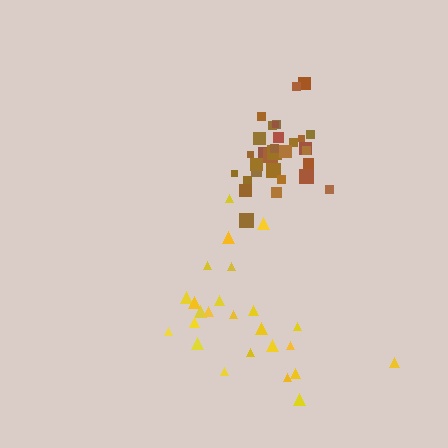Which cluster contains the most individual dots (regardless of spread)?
Brown (31).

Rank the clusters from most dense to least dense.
brown, yellow.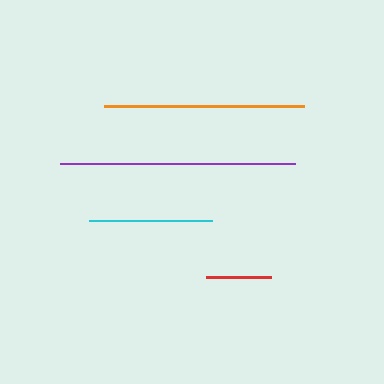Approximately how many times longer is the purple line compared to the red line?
The purple line is approximately 3.6 times the length of the red line.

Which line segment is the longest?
The purple line is the longest at approximately 235 pixels.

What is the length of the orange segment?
The orange segment is approximately 201 pixels long.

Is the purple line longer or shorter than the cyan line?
The purple line is longer than the cyan line.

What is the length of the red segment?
The red segment is approximately 64 pixels long.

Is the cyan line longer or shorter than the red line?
The cyan line is longer than the red line.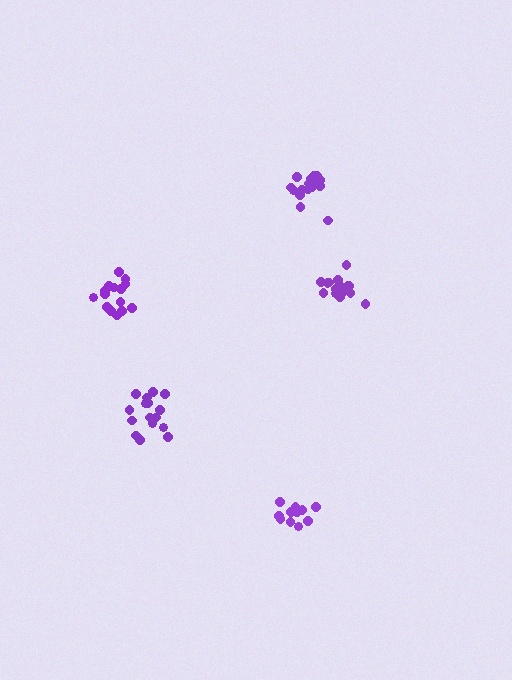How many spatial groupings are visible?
There are 5 spatial groupings.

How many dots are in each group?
Group 1: 16 dots, Group 2: 16 dots, Group 3: 15 dots, Group 4: 15 dots, Group 5: 12 dots (74 total).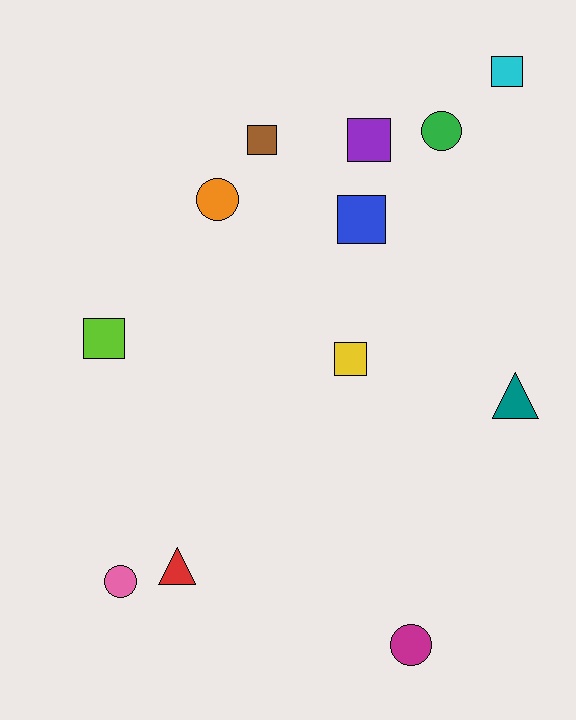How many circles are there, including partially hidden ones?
There are 4 circles.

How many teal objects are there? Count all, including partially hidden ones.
There is 1 teal object.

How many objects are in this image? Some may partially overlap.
There are 12 objects.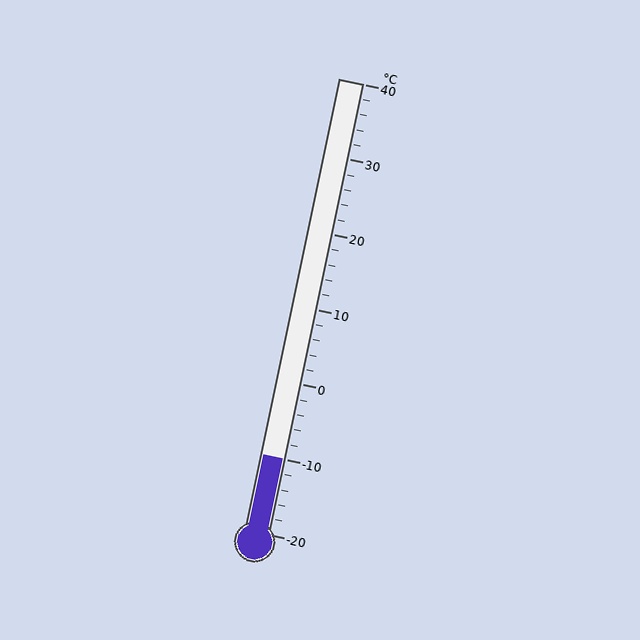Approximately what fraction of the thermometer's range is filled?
The thermometer is filled to approximately 15% of its range.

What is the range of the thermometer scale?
The thermometer scale ranges from -20°C to 40°C.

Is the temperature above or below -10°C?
The temperature is at -10°C.